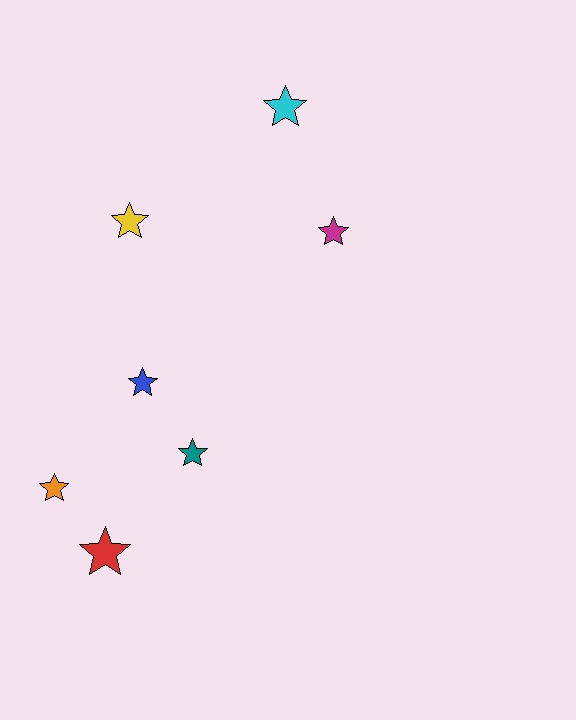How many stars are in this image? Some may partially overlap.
There are 7 stars.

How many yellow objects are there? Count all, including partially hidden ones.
There is 1 yellow object.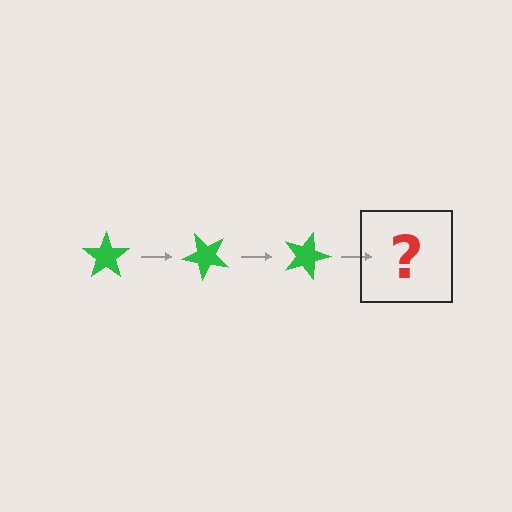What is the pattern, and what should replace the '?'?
The pattern is that the star rotates 45 degrees each step. The '?' should be a green star rotated 135 degrees.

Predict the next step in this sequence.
The next step is a green star rotated 135 degrees.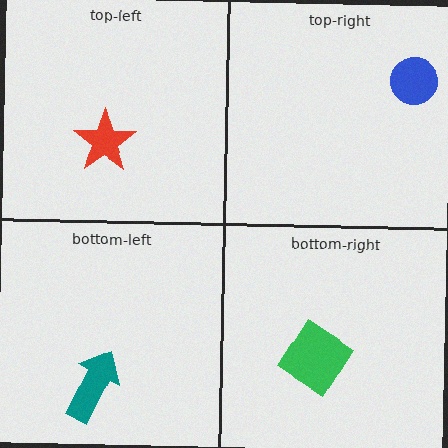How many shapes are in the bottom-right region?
1.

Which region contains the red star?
The top-left region.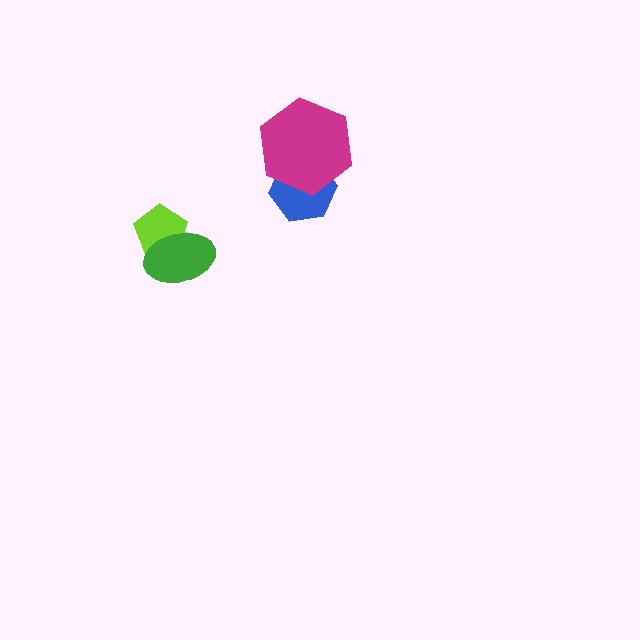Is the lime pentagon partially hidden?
Yes, it is partially covered by another shape.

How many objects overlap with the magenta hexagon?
1 object overlaps with the magenta hexagon.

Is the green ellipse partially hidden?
No, no other shape covers it.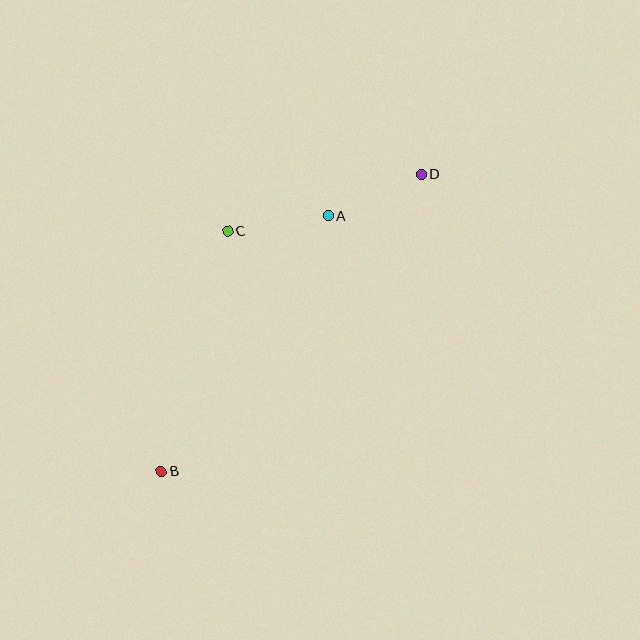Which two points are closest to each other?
Points A and D are closest to each other.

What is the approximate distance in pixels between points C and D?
The distance between C and D is approximately 201 pixels.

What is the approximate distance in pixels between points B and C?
The distance between B and C is approximately 249 pixels.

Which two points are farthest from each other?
Points B and D are farthest from each other.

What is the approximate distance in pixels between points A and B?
The distance between A and B is approximately 306 pixels.